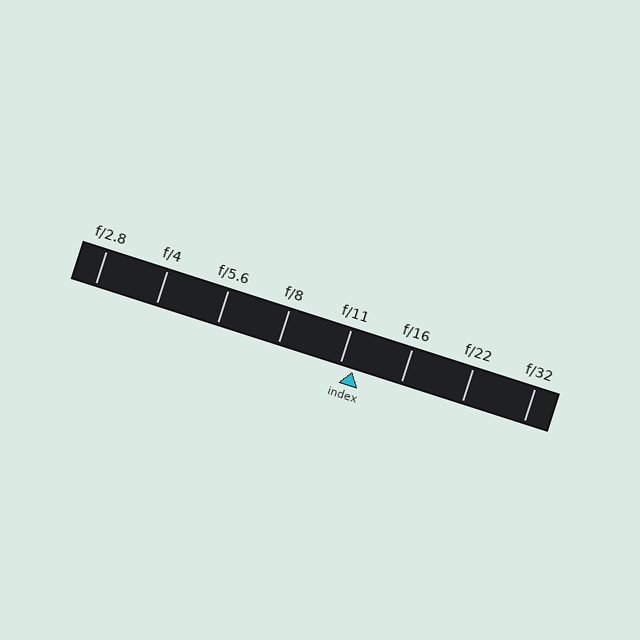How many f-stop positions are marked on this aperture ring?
There are 8 f-stop positions marked.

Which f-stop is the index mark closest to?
The index mark is closest to f/11.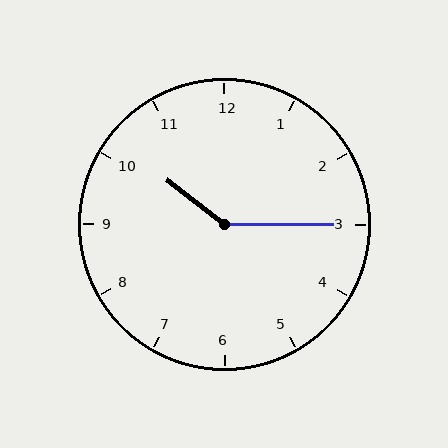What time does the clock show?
10:15.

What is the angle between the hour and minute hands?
Approximately 142 degrees.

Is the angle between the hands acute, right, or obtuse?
It is obtuse.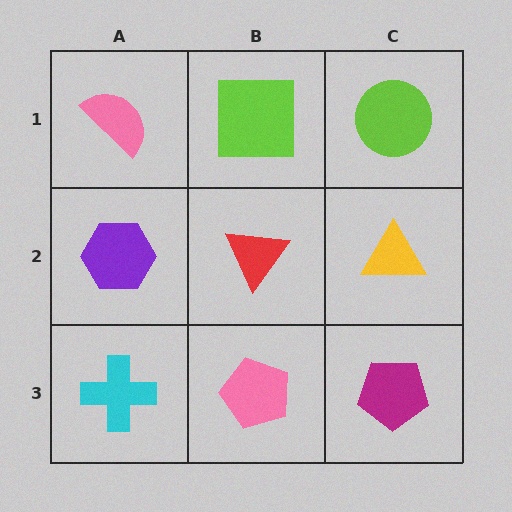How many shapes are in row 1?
3 shapes.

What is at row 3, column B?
A pink pentagon.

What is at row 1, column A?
A pink semicircle.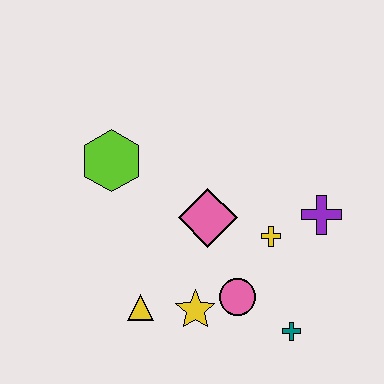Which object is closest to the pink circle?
The yellow star is closest to the pink circle.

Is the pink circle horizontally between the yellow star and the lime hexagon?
No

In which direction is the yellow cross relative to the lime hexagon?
The yellow cross is to the right of the lime hexagon.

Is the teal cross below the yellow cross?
Yes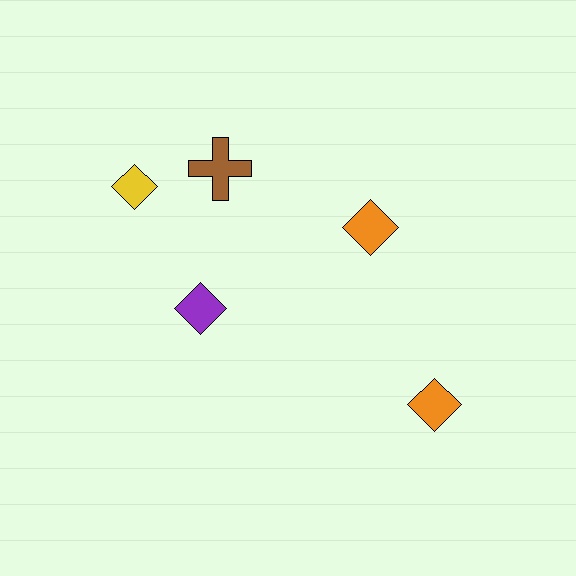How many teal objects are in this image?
There are no teal objects.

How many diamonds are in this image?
There are 4 diamonds.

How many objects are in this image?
There are 5 objects.